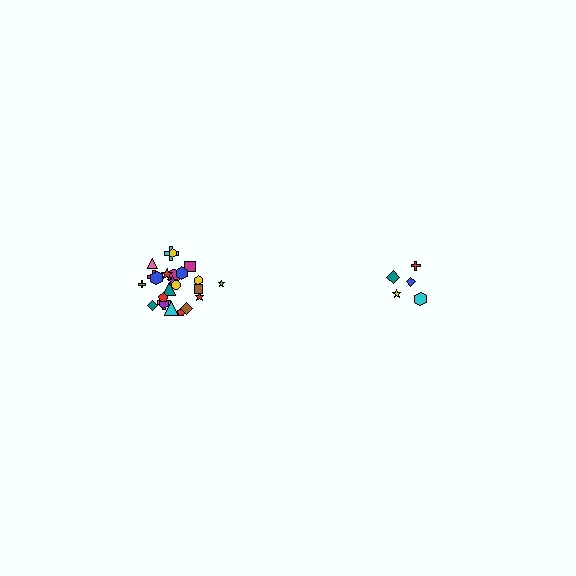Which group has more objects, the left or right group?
The left group.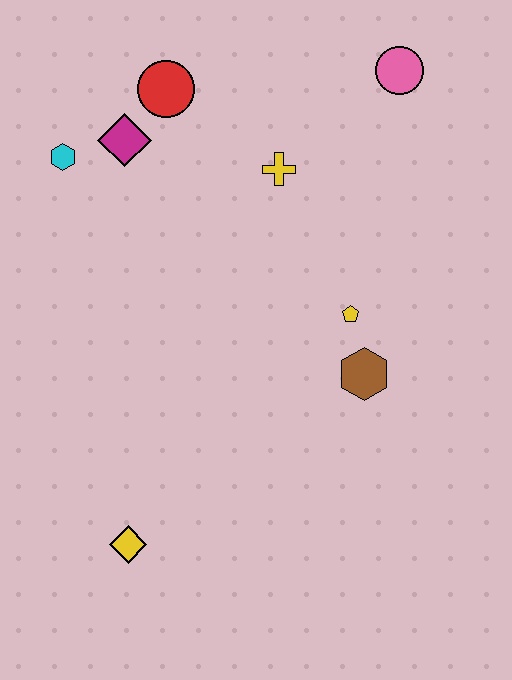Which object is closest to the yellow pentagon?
The brown hexagon is closest to the yellow pentagon.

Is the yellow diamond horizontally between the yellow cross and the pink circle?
No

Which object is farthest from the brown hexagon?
The cyan hexagon is farthest from the brown hexagon.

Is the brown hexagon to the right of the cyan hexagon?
Yes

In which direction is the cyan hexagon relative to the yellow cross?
The cyan hexagon is to the left of the yellow cross.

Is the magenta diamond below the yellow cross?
No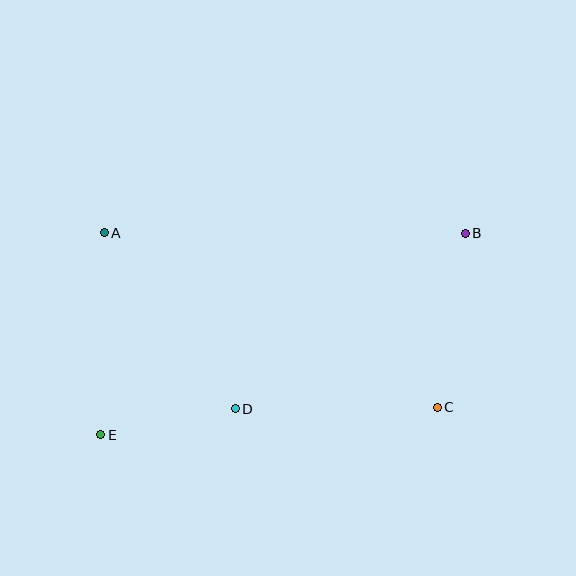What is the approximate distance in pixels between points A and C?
The distance between A and C is approximately 376 pixels.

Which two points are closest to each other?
Points D and E are closest to each other.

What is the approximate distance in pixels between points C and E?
The distance between C and E is approximately 338 pixels.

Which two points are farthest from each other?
Points B and E are farthest from each other.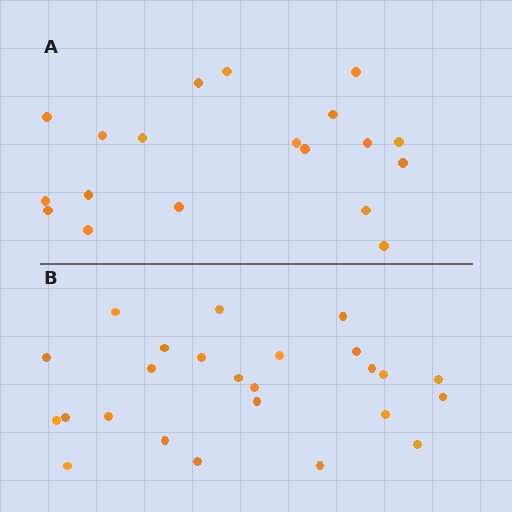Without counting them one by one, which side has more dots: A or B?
Region B (the bottom region) has more dots.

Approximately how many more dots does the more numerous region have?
Region B has about 6 more dots than region A.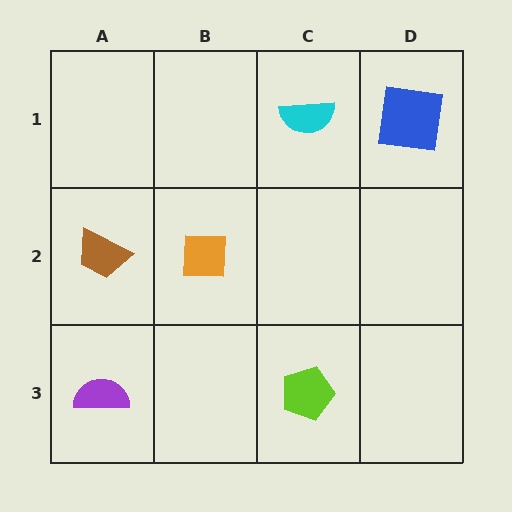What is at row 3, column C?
A lime pentagon.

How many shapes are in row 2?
2 shapes.